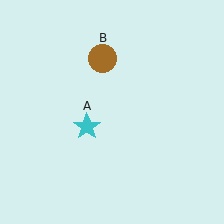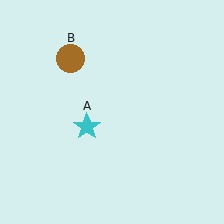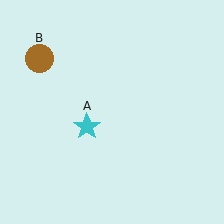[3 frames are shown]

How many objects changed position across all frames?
1 object changed position: brown circle (object B).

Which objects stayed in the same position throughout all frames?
Cyan star (object A) remained stationary.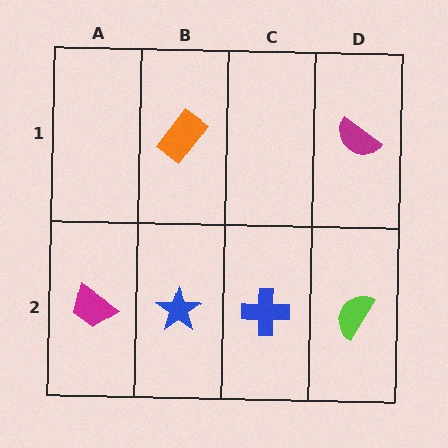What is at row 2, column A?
A magenta trapezoid.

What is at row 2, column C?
A blue cross.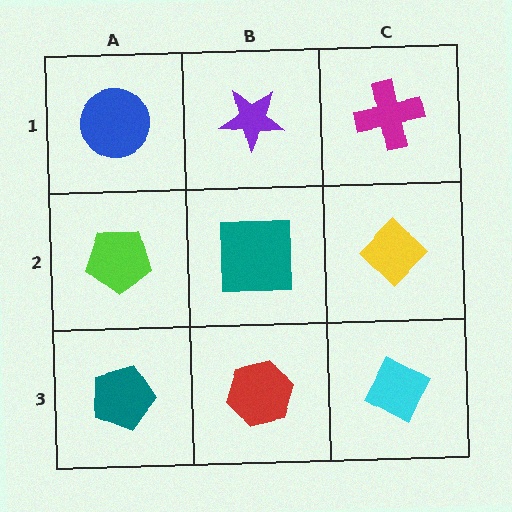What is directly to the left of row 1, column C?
A purple star.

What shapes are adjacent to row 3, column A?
A lime pentagon (row 2, column A), a red hexagon (row 3, column B).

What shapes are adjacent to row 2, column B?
A purple star (row 1, column B), a red hexagon (row 3, column B), a lime pentagon (row 2, column A), a yellow diamond (row 2, column C).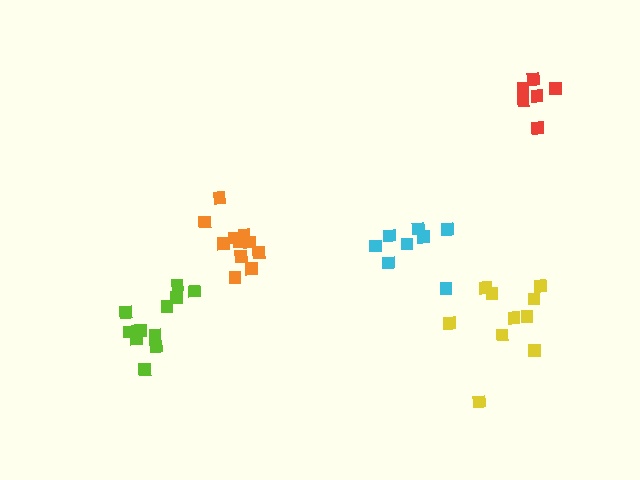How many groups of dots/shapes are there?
There are 5 groups.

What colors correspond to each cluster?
The clusters are colored: orange, red, cyan, yellow, lime.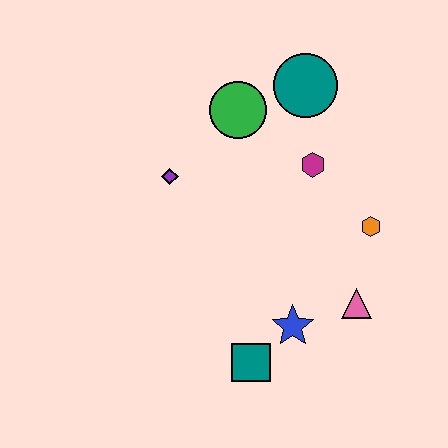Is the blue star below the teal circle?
Yes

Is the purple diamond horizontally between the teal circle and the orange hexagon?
No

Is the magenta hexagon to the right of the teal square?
Yes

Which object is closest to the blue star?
The teal square is closest to the blue star.